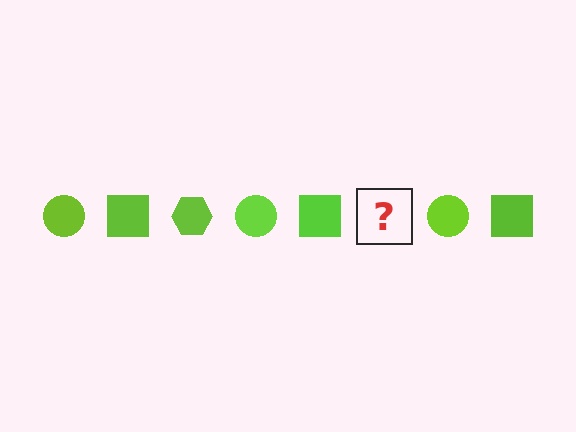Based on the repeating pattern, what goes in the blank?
The blank should be a lime hexagon.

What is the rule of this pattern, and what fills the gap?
The rule is that the pattern cycles through circle, square, hexagon shapes in lime. The gap should be filled with a lime hexagon.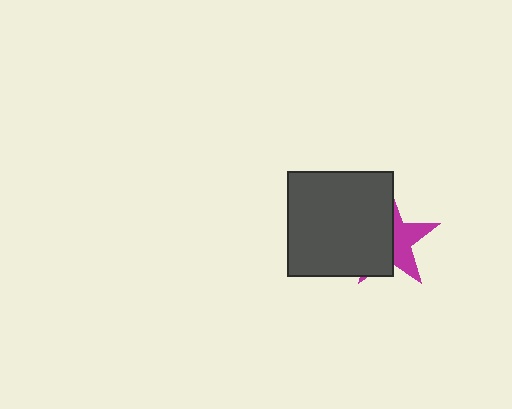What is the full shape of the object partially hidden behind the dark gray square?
The partially hidden object is a magenta star.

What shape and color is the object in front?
The object in front is a dark gray square.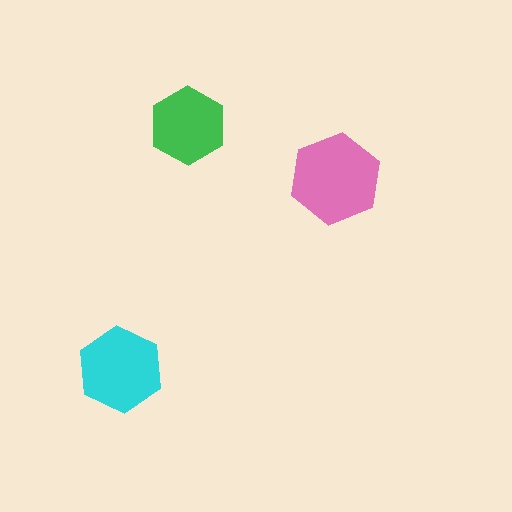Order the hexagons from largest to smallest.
the pink one, the cyan one, the green one.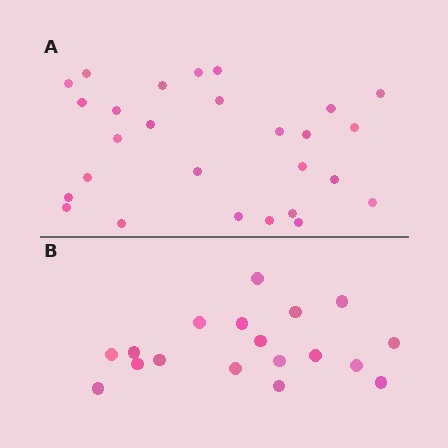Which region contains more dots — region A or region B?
Region A (the top region) has more dots.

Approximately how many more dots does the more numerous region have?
Region A has roughly 8 or so more dots than region B.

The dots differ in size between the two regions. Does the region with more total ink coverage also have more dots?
No. Region B has more total ink coverage because its dots are larger, but region A actually contains more individual dots. Total area can be misleading — the number of items is what matters here.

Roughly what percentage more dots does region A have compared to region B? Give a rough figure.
About 50% more.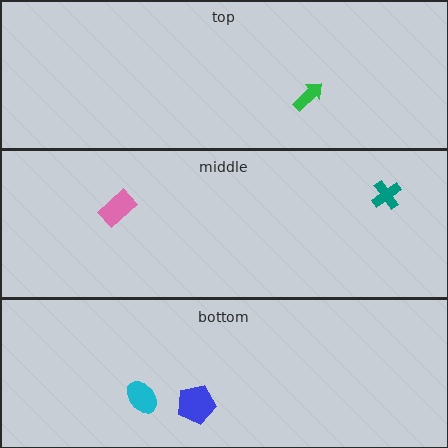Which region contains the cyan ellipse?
The bottom region.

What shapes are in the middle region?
The teal cross, the pink rectangle.